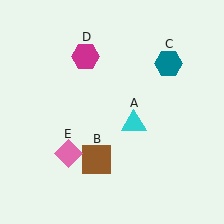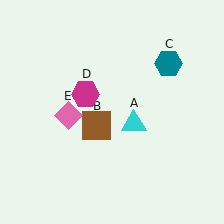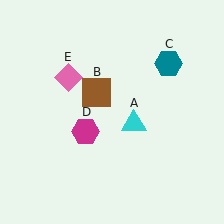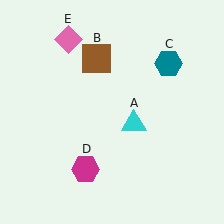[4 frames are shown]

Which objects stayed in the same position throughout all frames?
Cyan triangle (object A) and teal hexagon (object C) remained stationary.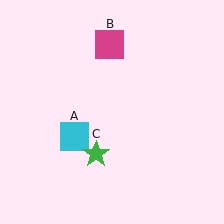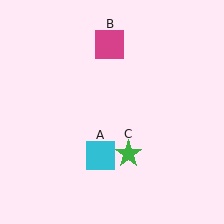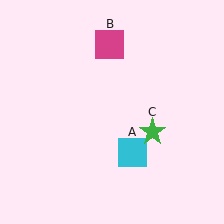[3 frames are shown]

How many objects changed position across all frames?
2 objects changed position: cyan square (object A), green star (object C).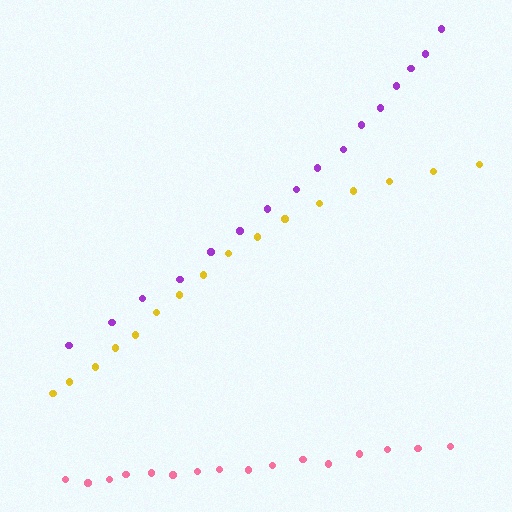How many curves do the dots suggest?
There are 3 distinct paths.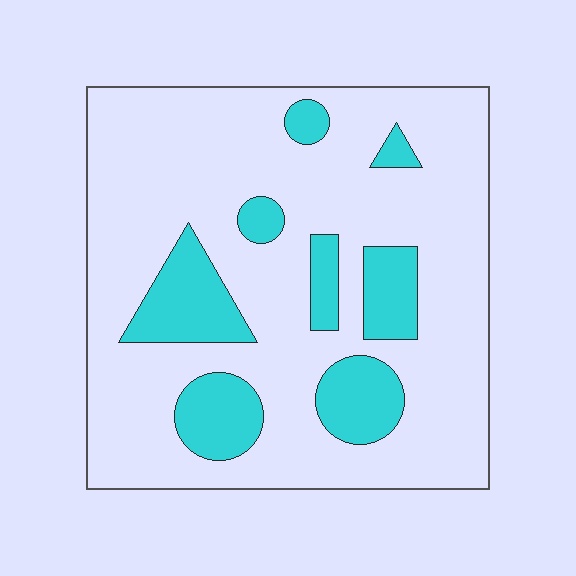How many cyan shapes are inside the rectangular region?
8.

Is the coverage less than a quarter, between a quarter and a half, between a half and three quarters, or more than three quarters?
Less than a quarter.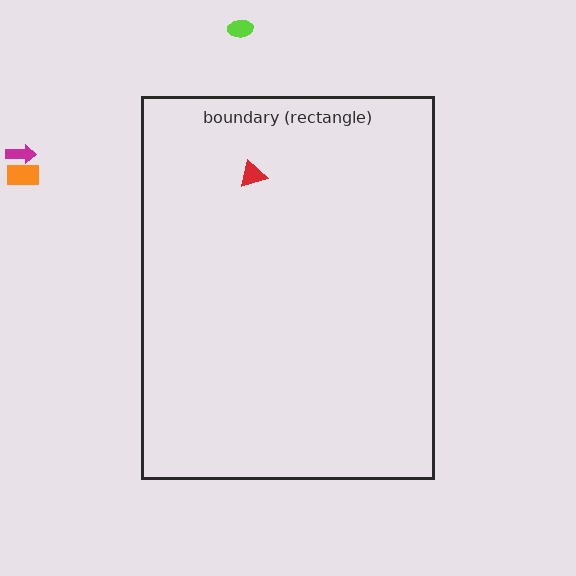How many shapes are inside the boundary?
1 inside, 3 outside.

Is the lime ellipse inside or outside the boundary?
Outside.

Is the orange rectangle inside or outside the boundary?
Outside.